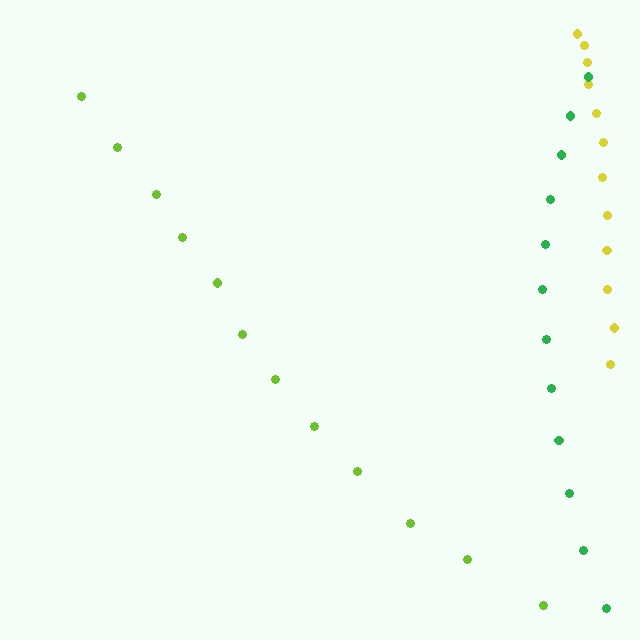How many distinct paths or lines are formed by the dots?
There are 3 distinct paths.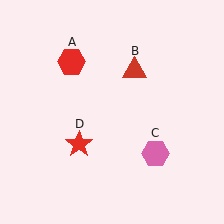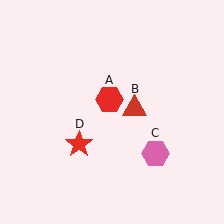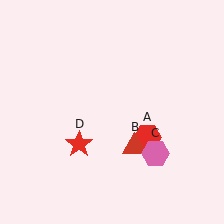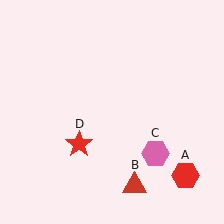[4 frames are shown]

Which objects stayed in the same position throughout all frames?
Pink hexagon (object C) and red star (object D) remained stationary.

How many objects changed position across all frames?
2 objects changed position: red hexagon (object A), red triangle (object B).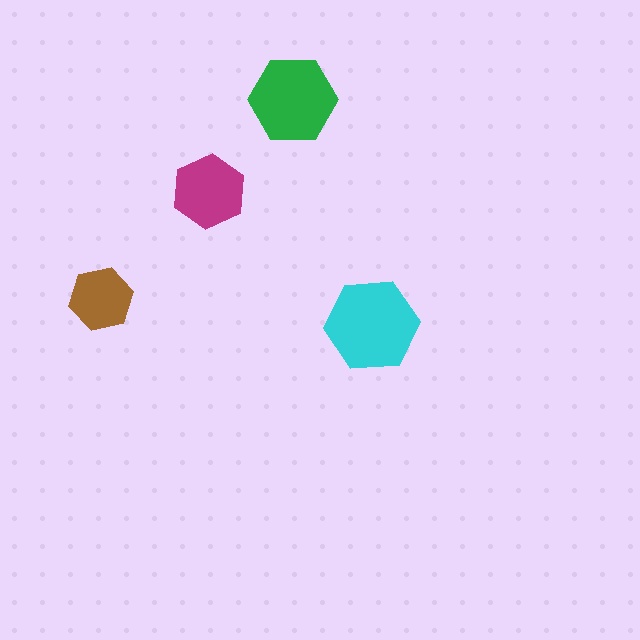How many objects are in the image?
There are 4 objects in the image.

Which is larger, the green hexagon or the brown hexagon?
The green one.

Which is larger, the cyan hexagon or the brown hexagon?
The cyan one.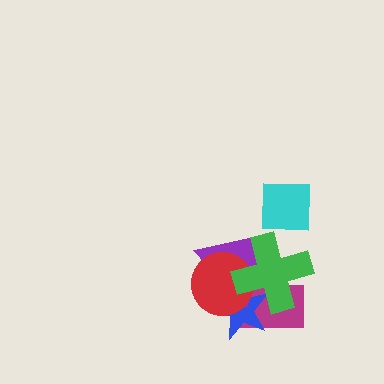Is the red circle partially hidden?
Yes, it is partially covered by another shape.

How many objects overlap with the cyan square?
0 objects overlap with the cyan square.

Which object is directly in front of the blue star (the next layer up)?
The purple triangle is directly in front of the blue star.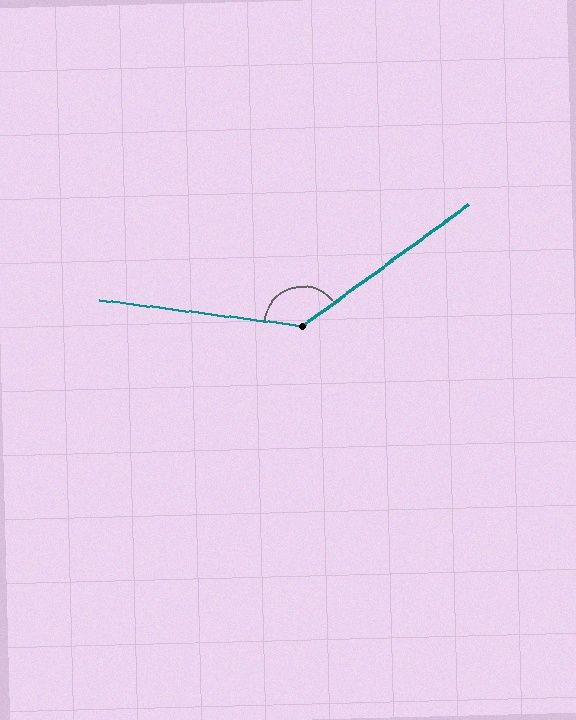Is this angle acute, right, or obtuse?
It is obtuse.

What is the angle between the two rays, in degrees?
Approximately 137 degrees.